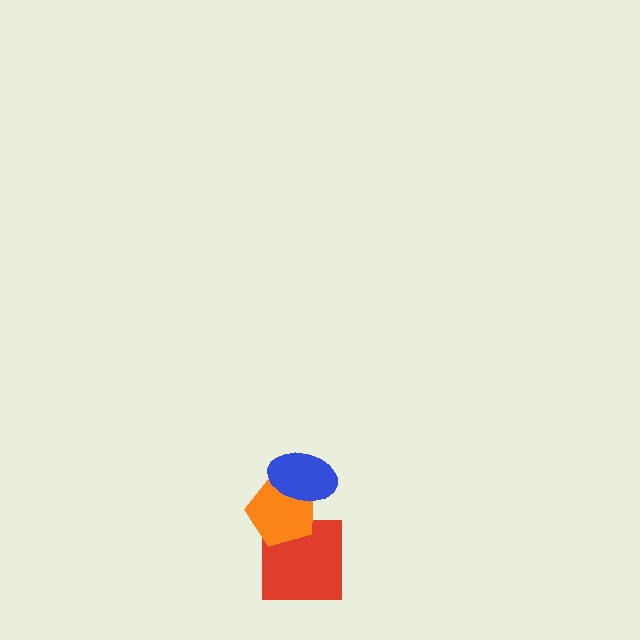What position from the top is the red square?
The red square is 3rd from the top.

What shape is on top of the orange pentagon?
The blue ellipse is on top of the orange pentagon.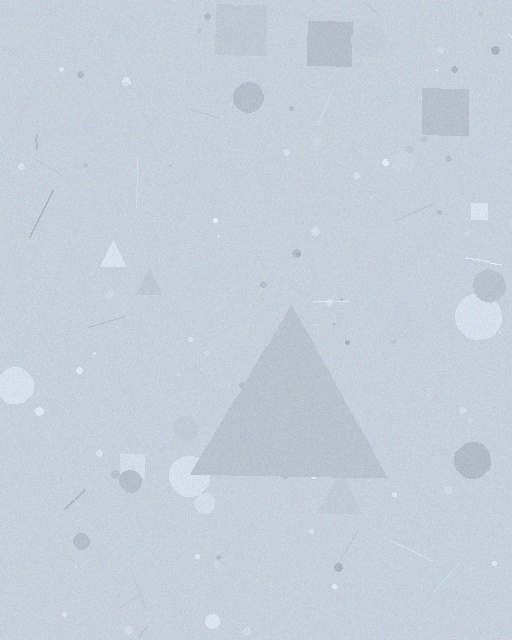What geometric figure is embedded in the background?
A triangle is embedded in the background.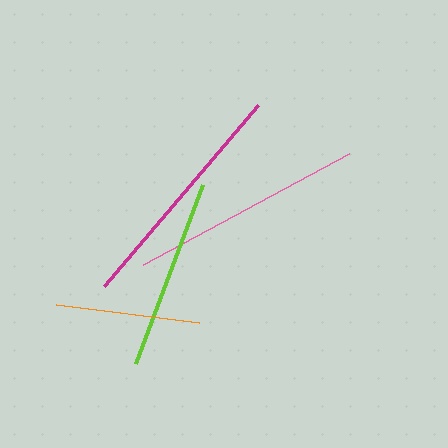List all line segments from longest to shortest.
From longest to shortest: magenta, pink, lime, orange.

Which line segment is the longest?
The magenta line is the longest at approximately 238 pixels.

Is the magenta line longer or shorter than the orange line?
The magenta line is longer than the orange line.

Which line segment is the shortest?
The orange line is the shortest at approximately 144 pixels.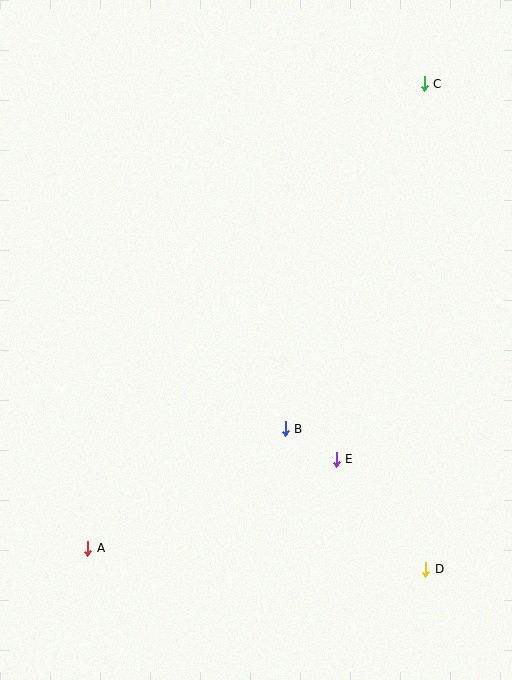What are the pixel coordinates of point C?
Point C is at (424, 84).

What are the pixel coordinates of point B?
Point B is at (285, 429).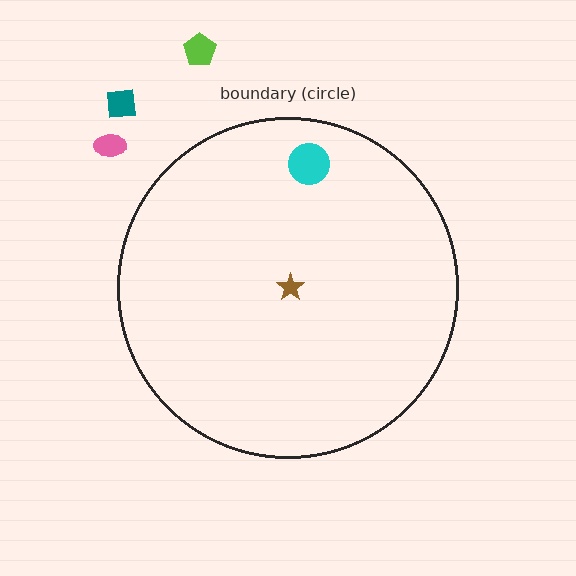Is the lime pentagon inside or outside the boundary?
Outside.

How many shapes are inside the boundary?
2 inside, 3 outside.